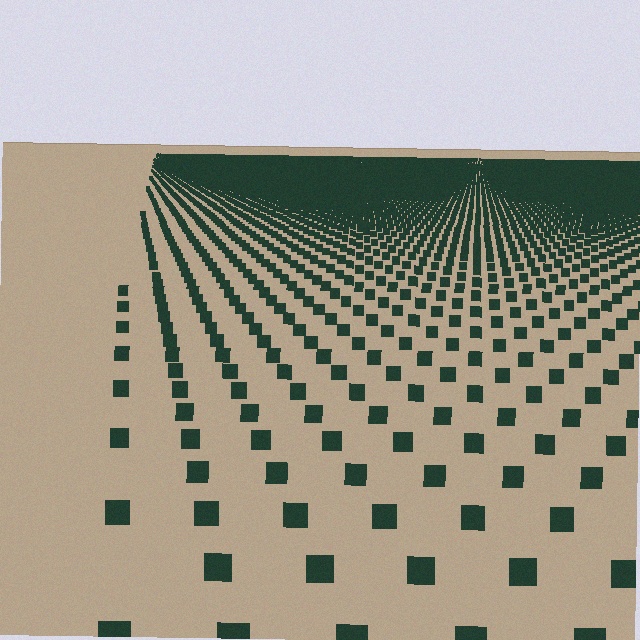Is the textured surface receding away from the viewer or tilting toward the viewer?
The surface is receding away from the viewer. Texture elements get smaller and denser toward the top.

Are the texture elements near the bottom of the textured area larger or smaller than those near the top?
Larger. Near the bottom, elements are closer to the viewer and appear at a bigger on-screen size.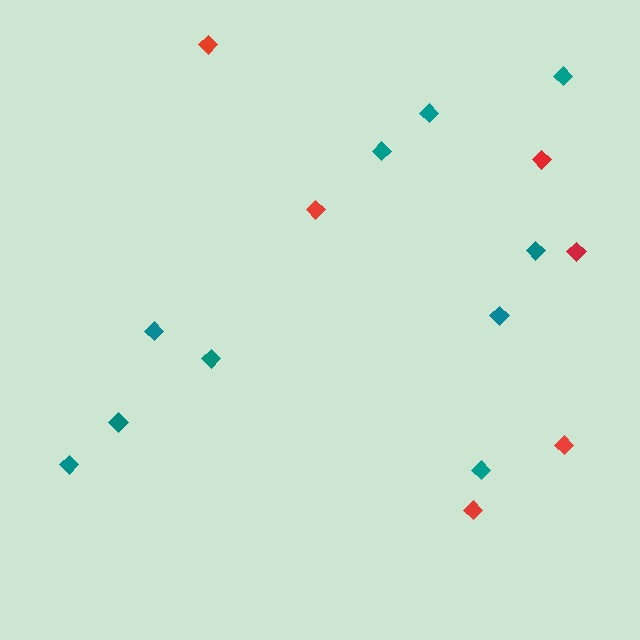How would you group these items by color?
There are 2 groups: one group of red diamonds (6) and one group of teal diamonds (10).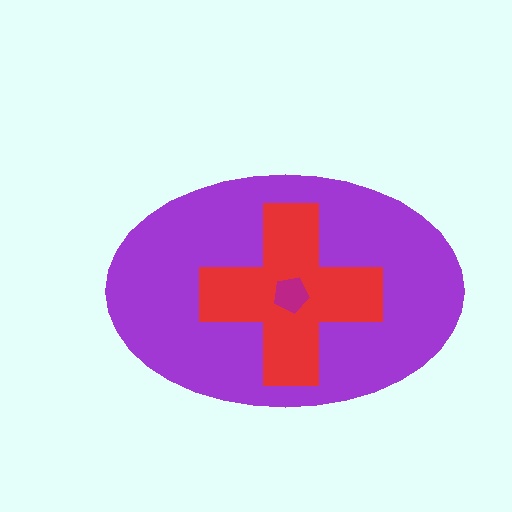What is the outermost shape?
The purple ellipse.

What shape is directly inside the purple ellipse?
The red cross.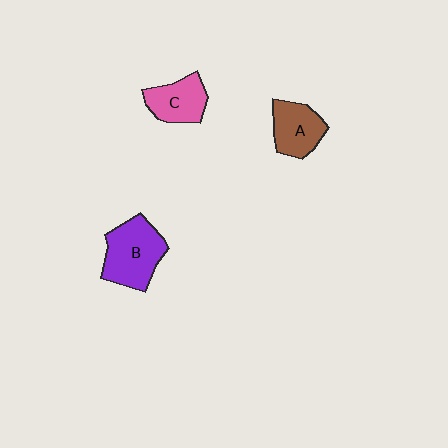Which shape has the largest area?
Shape B (purple).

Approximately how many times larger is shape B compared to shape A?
Approximately 1.4 times.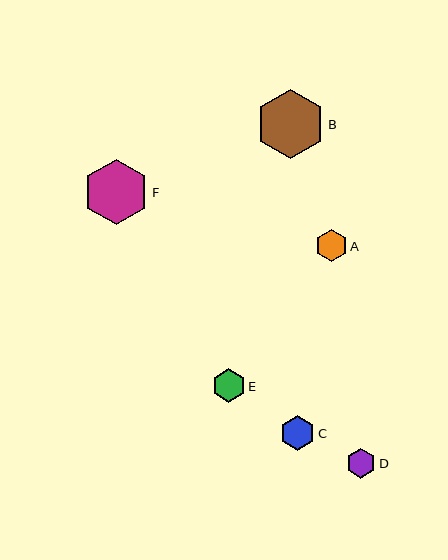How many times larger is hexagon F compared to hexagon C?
Hexagon F is approximately 1.9 times the size of hexagon C.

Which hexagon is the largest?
Hexagon B is the largest with a size of approximately 69 pixels.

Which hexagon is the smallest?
Hexagon D is the smallest with a size of approximately 30 pixels.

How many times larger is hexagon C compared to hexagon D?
Hexagon C is approximately 1.2 times the size of hexagon D.